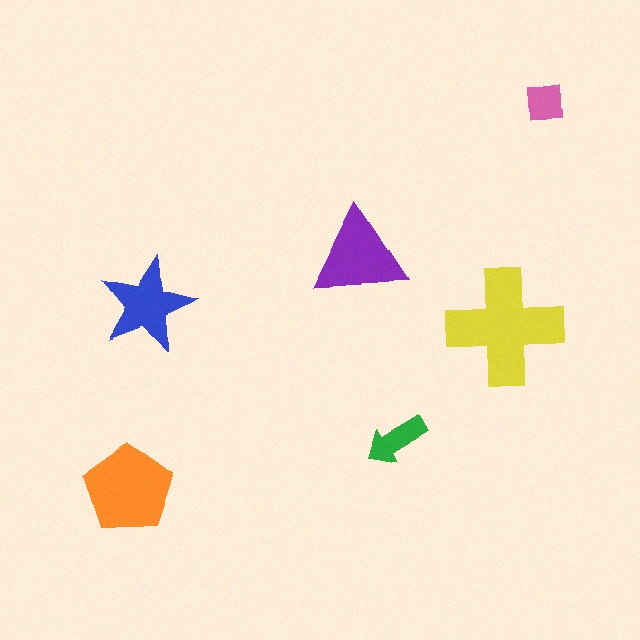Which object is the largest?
The yellow cross.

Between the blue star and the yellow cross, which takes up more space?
The yellow cross.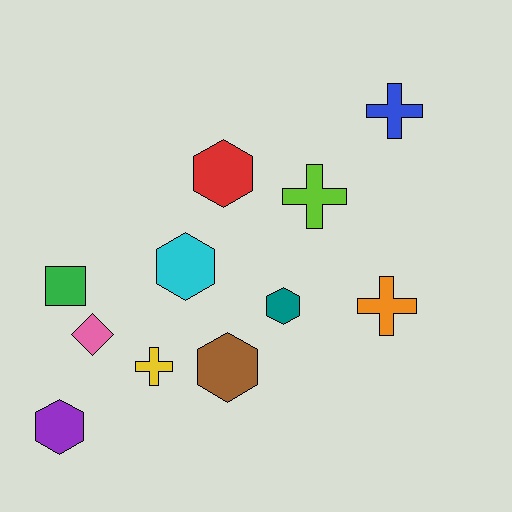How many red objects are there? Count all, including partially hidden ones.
There is 1 red object.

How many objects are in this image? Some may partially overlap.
There are 11 objects.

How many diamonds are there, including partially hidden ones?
There is 1 diamond.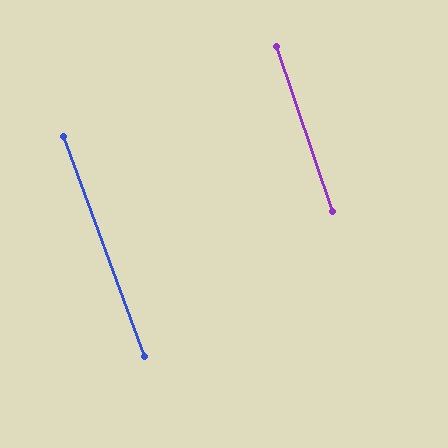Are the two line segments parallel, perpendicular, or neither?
Parallel — their directions differ by only 1.6°.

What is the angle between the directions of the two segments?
Approximately 2 degrees.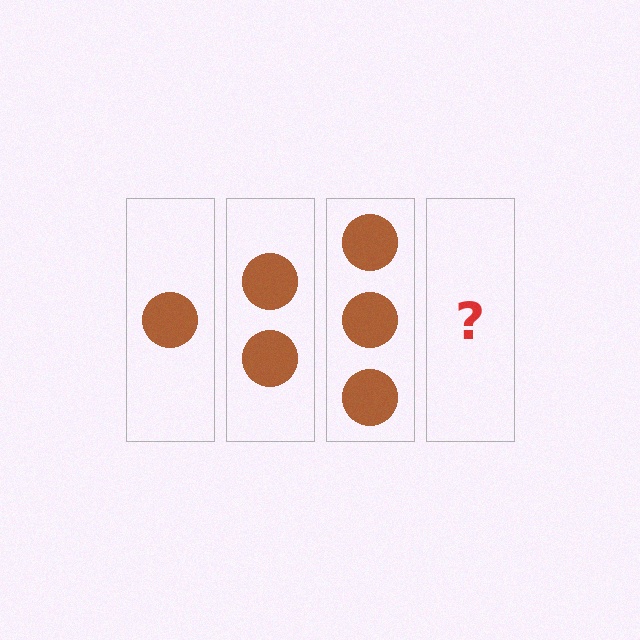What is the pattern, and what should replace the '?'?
The pattern is that each step adds one more circle. The '?' should be 4 circles.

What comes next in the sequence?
The next element should be 4 circles.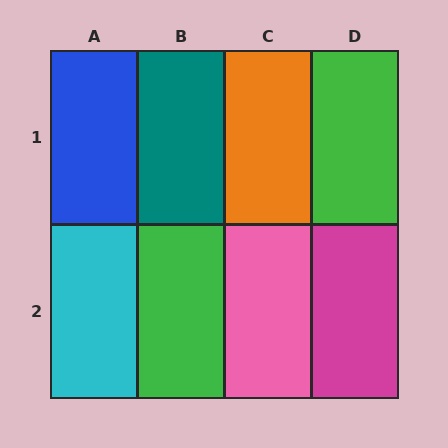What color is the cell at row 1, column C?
Orange.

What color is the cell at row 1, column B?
Teal.